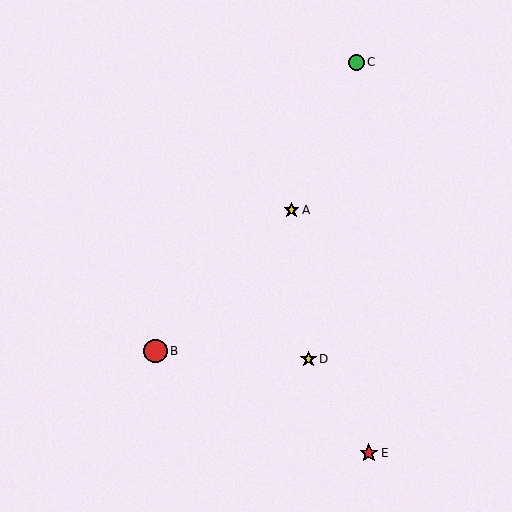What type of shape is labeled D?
Shape D is a yellow star.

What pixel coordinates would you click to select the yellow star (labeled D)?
Click at (308, 359) to select the yellow star D.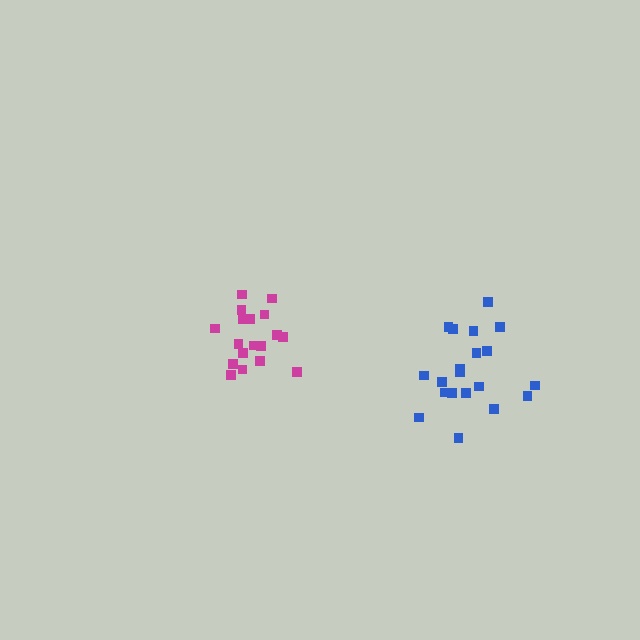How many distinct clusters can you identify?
There are 2 distinct clusters.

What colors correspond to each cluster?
The clusters are colored: magenta, blue.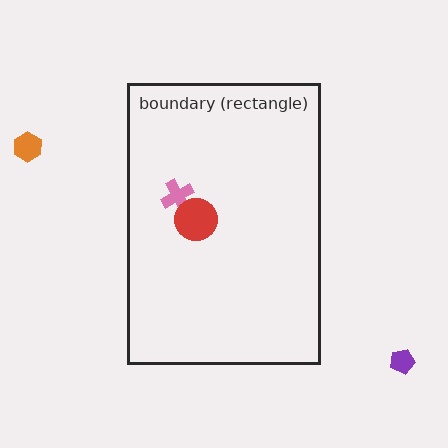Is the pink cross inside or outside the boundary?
Inside.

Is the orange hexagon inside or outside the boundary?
Outside.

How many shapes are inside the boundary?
2 inside, 2 outside.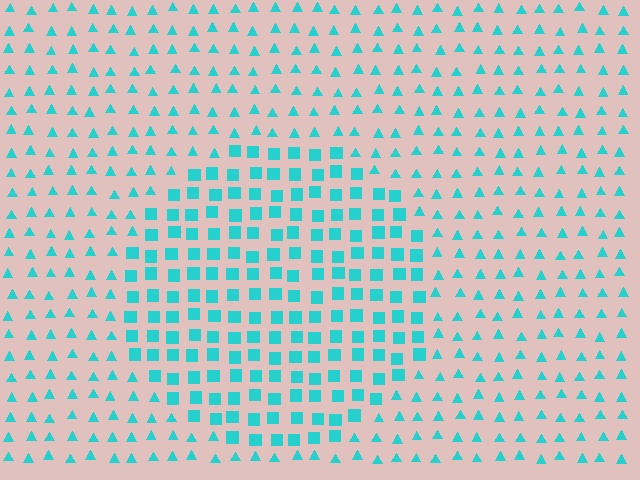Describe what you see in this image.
The image is filled with small cyan elements arranged in a uniform grid. A circle-shaped region contains squares, while the surrounding area contains triangles. The boundary is defined purely by the change in element shape.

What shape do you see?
I see a circle.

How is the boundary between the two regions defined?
The boundary is defined by a change in element shape: squares inside vs. triangles outside. All elements share the same color and spacing.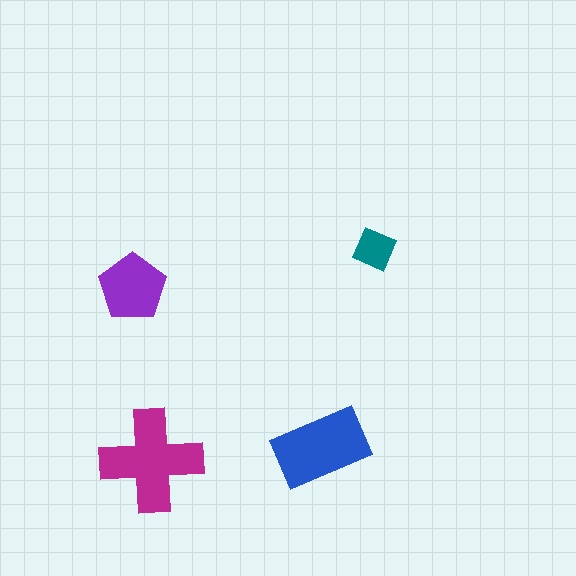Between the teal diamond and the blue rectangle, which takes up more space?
The blue rectangle.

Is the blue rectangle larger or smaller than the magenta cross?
Smaller.